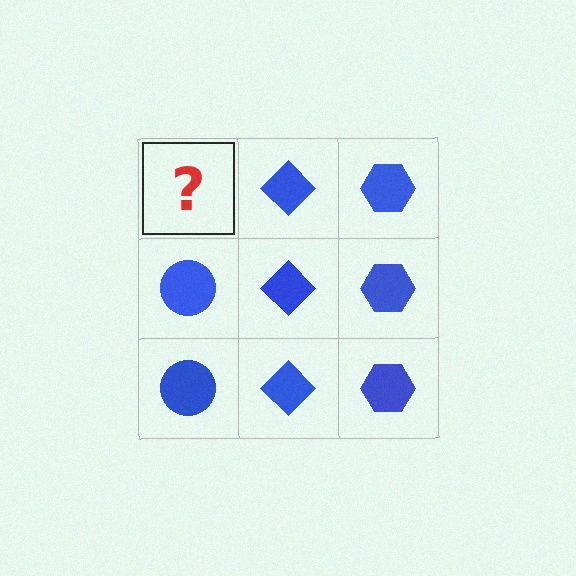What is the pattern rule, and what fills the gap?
The rule is that each column has a consistent shape. The gap should be filled with a blue circle.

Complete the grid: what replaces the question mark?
The question mark should be replaced with a blue circle.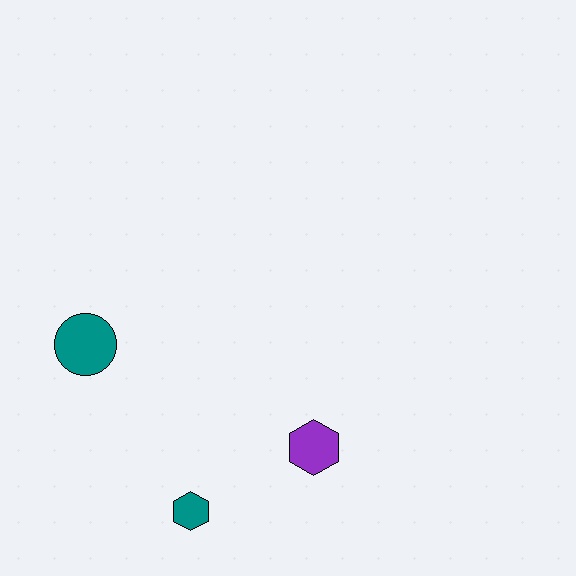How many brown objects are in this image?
There are no brown objects.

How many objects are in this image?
There are 3 objects.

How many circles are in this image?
There is 1 circle.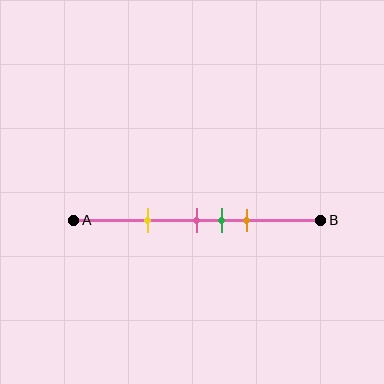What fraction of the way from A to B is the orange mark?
The orange mark is approximately 70% (0.7) of the way from A to B.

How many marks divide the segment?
There are 4 marks dividing the segment.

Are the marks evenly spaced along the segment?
No, the marks are not evenly spaced.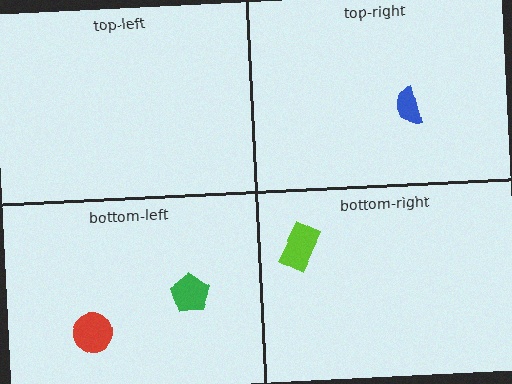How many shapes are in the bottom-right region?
1.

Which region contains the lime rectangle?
The bottom-right region.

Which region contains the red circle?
The bottom-left region.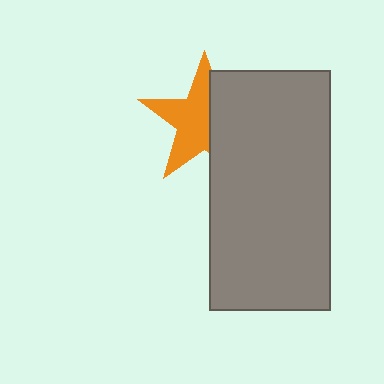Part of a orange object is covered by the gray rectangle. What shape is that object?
It is a star.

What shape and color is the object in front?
The object in front is a gray rectangle.